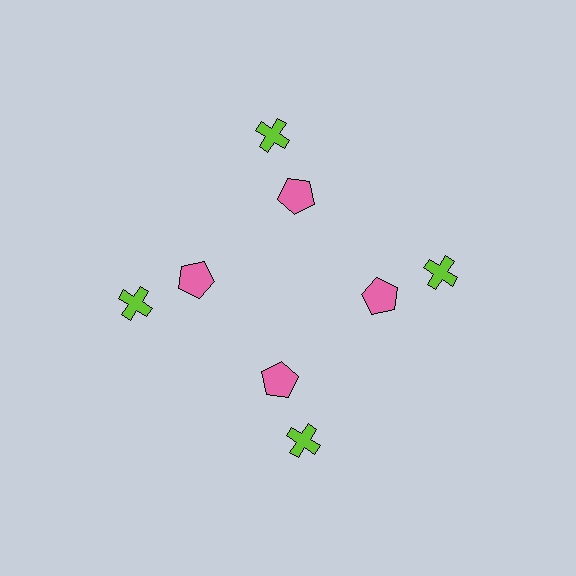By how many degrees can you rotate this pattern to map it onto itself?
The pattern maps onto itself every 90 degrees of rotation.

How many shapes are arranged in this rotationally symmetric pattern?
There are 8 shapes, arranged in 4 groups of 2.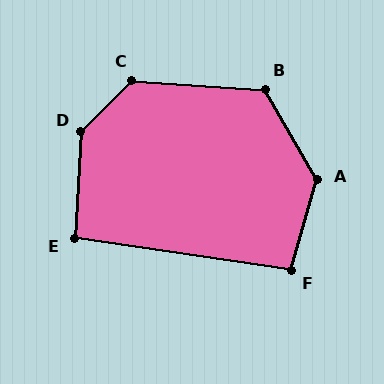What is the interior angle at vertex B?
Approximately 124 degrees (obtuse).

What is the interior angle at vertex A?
Approximately 134 degrees (obtuse).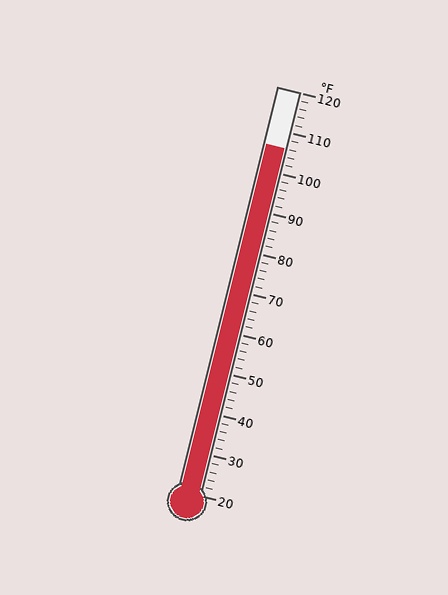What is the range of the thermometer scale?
The thermometer scale ranges from 20°F to 120°F.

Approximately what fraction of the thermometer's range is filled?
The thermometer is filled to approximately 85% of its range.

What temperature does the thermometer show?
The thermometer shows approximately 106°F.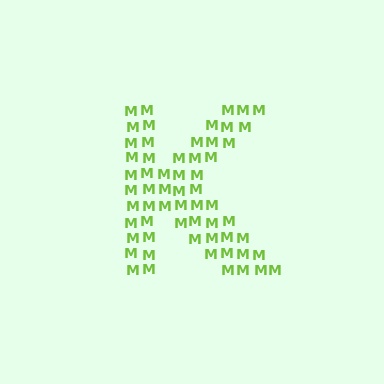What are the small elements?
The small elements are letter M's.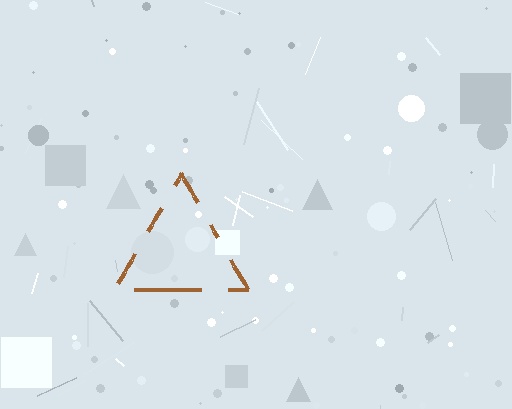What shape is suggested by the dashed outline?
The dashed outline suggests a triangle.